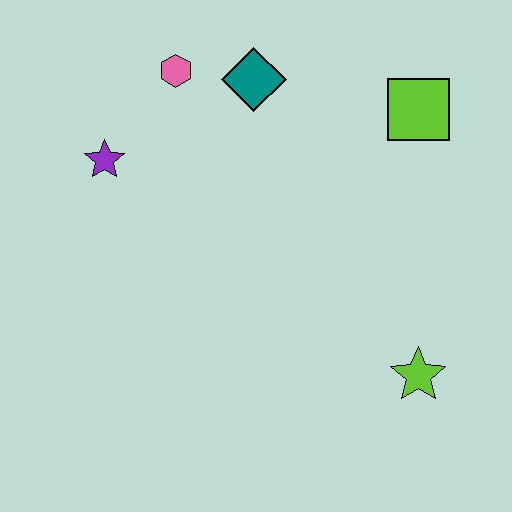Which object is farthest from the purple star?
The lime star is farthest from the purple star.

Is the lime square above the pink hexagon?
No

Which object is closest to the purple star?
The pink hexagon is closest to the purple star.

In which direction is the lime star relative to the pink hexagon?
The lime star is below the pink hexagon.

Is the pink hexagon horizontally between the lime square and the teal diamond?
No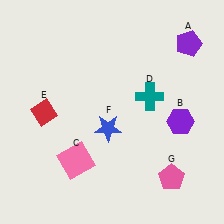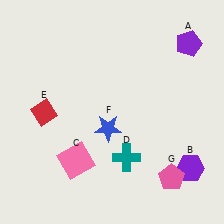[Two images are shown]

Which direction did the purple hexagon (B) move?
The purple hexagon (B) moved down.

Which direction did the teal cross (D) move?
The teal cross (D) moved down.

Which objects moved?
The objects that moved are: the purple hexagon (B), the teal cross (D).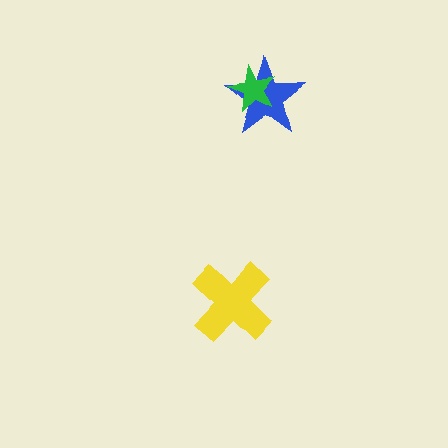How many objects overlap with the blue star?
1 object overlaps with the blue star.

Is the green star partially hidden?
No, no other shape covers it.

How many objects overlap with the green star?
1 object overlaps with the green star.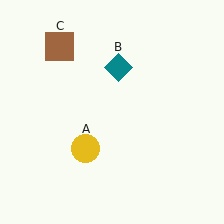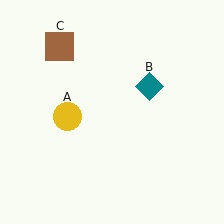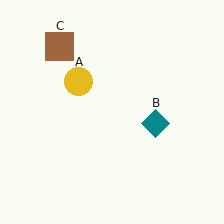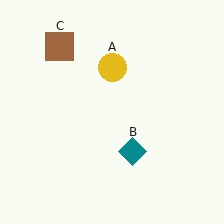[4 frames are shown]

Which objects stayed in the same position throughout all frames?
Brown square (object C) remained stationary.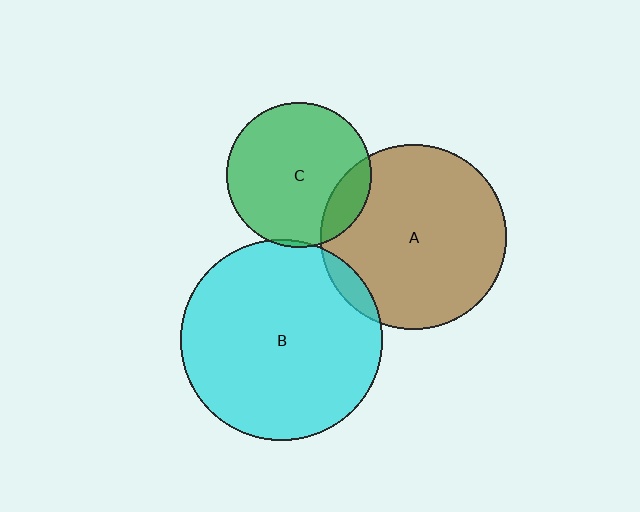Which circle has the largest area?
Circle B (cyan).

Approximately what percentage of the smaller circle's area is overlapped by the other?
Approximately 5%.